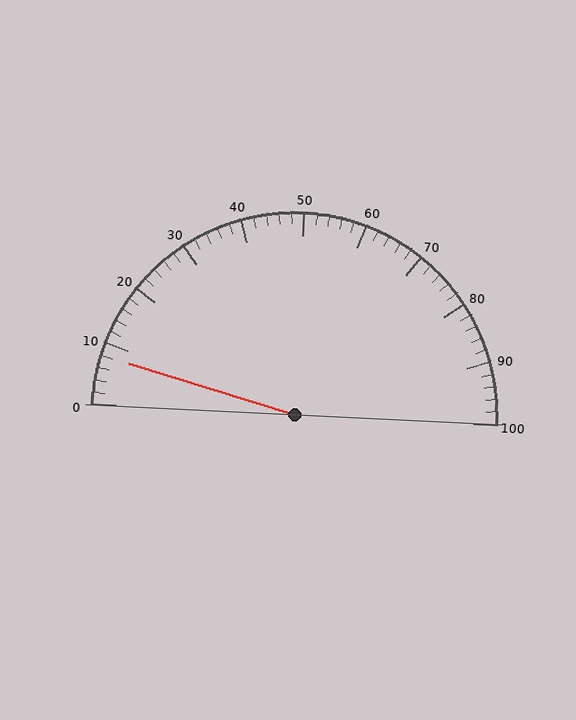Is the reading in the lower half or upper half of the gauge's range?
The reading is in the lower half of the range (0 to 100).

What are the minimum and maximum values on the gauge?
The gauge ranges from 0 to 100.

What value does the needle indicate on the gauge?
The needle indicates approximately 8.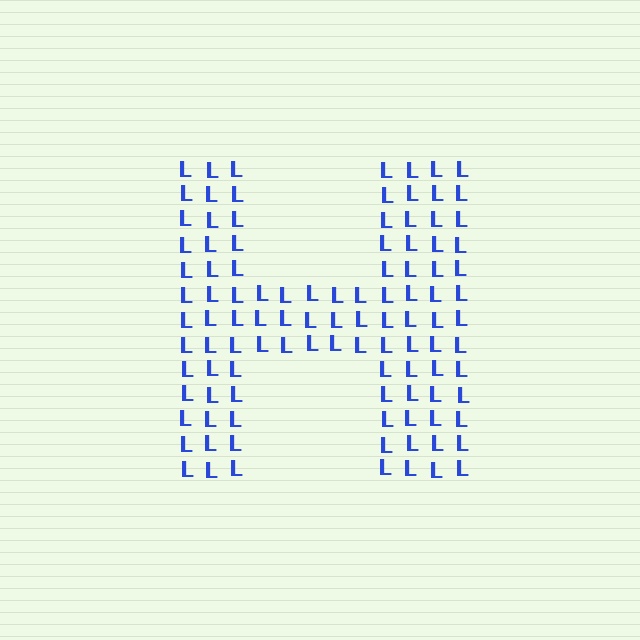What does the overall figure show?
The overall figure shows the letter H.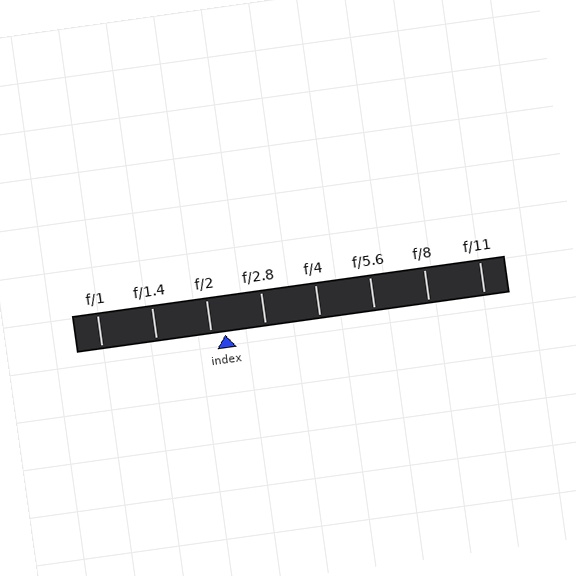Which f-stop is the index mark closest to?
The index mark is closest to f/2.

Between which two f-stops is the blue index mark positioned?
The index mark is between f/2 and f/2.8.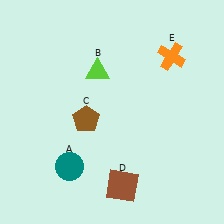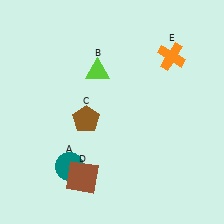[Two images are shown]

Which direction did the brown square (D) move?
The brown square (D) moved left.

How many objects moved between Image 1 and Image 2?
1 object moved between the two images.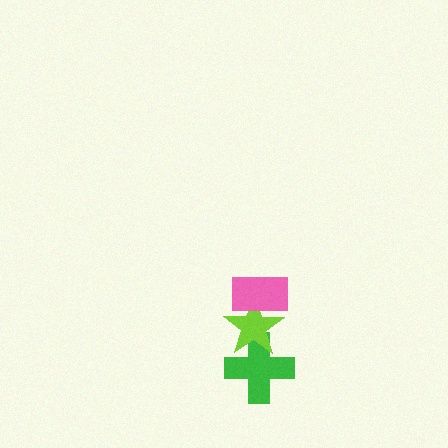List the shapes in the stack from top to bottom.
From top to bottom: the pink rectangle, the lime star, the green cross.